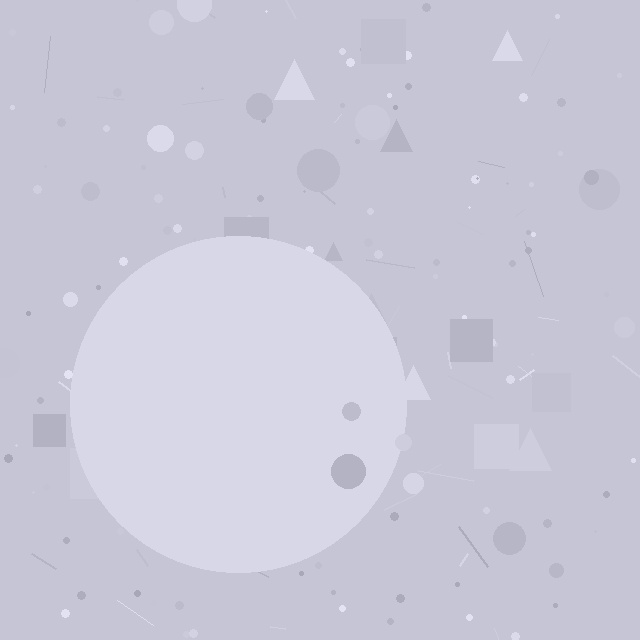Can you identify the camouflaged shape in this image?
The camouflaged shape is a circle.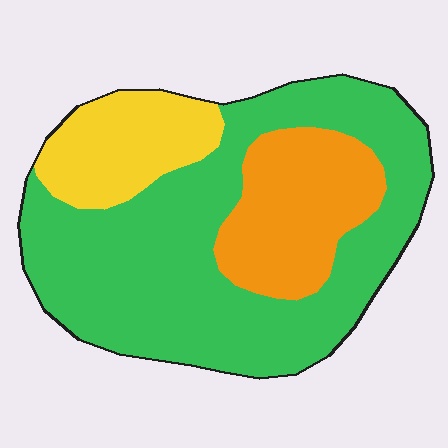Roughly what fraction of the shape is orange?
Orange takes up about one fifth (1/5) of the shape.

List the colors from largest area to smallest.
From largest to smallest: green, orange, yellow.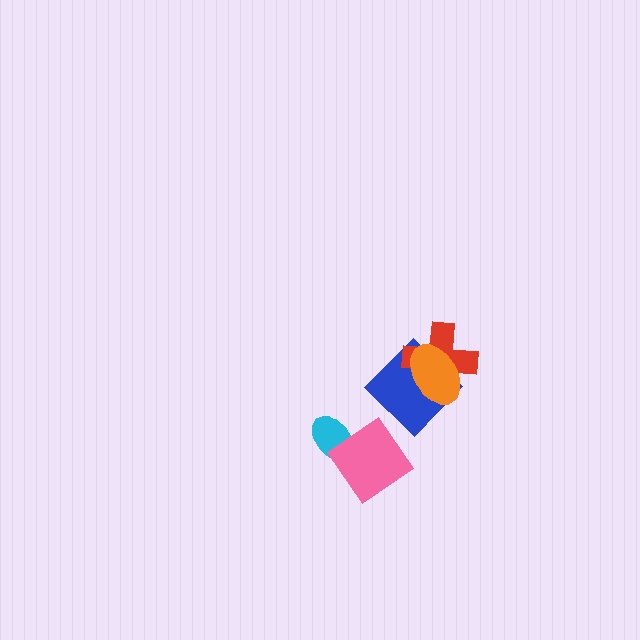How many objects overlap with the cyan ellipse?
1 object overlaps with the cyan ellipse.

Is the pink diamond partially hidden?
No, no other shape covers it.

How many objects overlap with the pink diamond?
1 object overlaps with the pink diamond.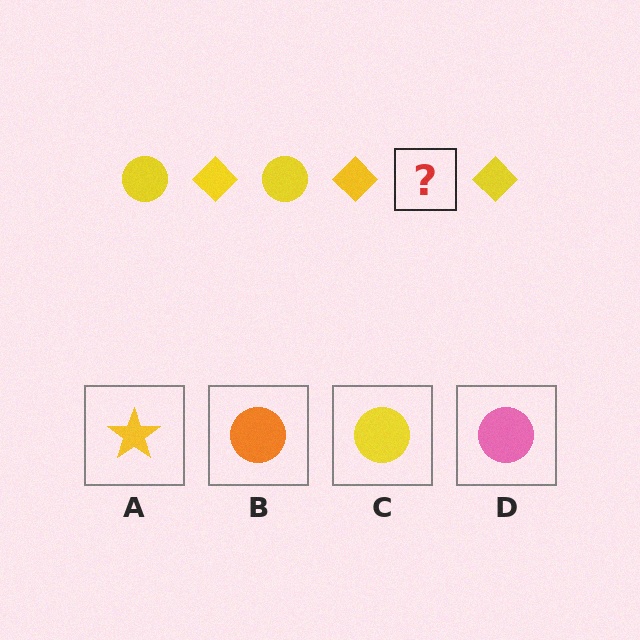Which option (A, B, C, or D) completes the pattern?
C.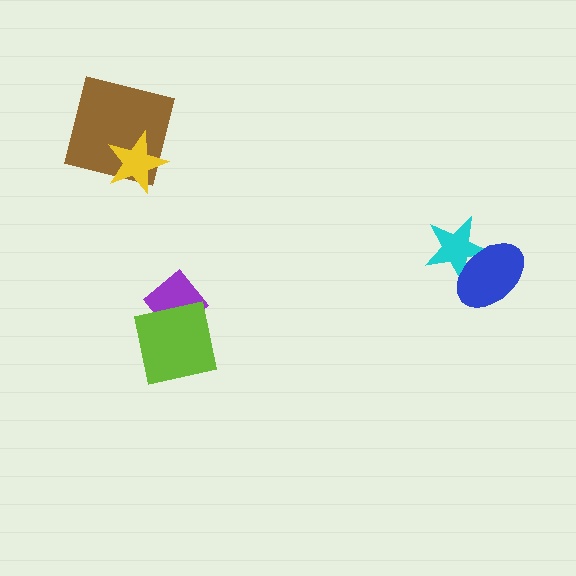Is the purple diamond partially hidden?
Yes, it is partially covered by another shape.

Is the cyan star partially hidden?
Yes, it is partially covered by another shape.